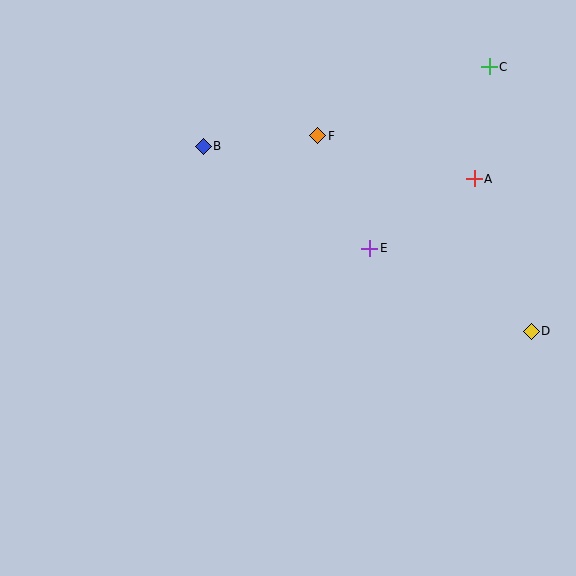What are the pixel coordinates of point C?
Point C is at (489, 67).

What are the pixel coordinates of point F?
Point F is at (318, 136).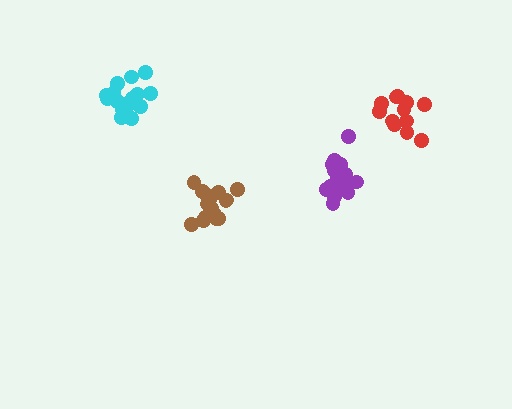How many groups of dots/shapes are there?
There are 4 groups.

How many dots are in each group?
Group 1: 16 dots, Group 2: 12 dots, Group 3: 16 dots, Group 4: 16 dots (60 total).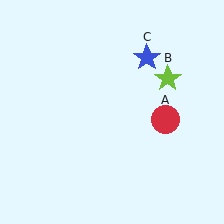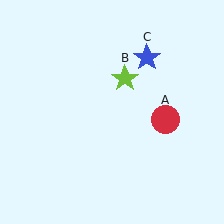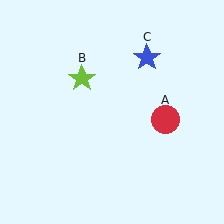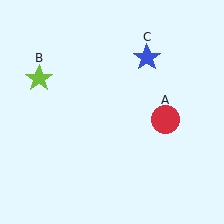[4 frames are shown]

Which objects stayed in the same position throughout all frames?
Red circle (object A) and blue star (object C) remained stationary.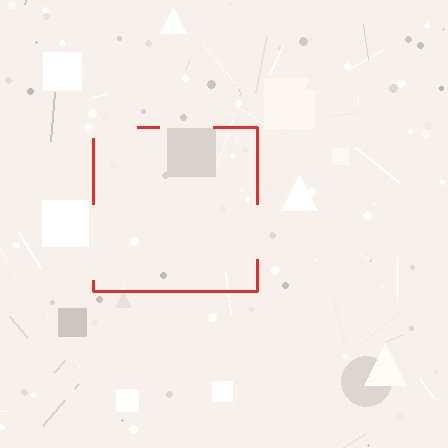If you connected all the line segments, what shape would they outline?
They would outline a square.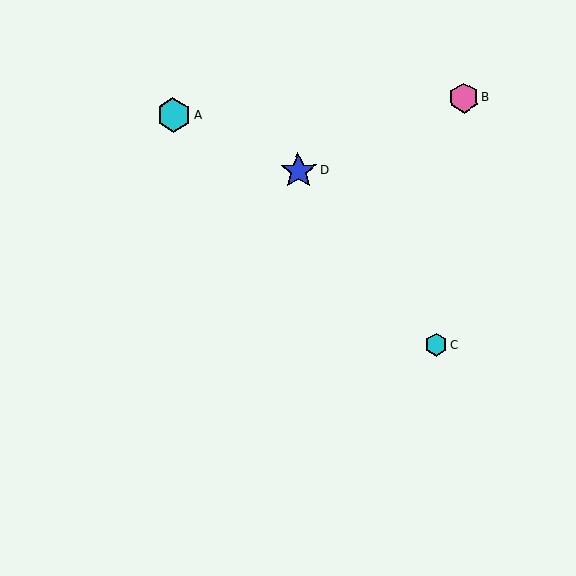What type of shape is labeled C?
Shape C is a cyan hexagon.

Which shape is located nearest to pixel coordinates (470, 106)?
The pink hexagon (labeled B) at (464, 98) is nearest to that location.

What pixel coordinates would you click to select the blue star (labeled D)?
Click at (298, 171) to select the blue star D.